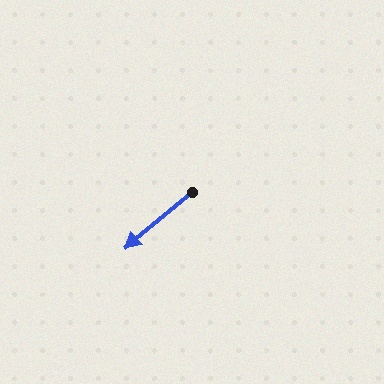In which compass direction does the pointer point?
Southwest.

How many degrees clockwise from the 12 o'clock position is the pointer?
Approximately 230 degrees.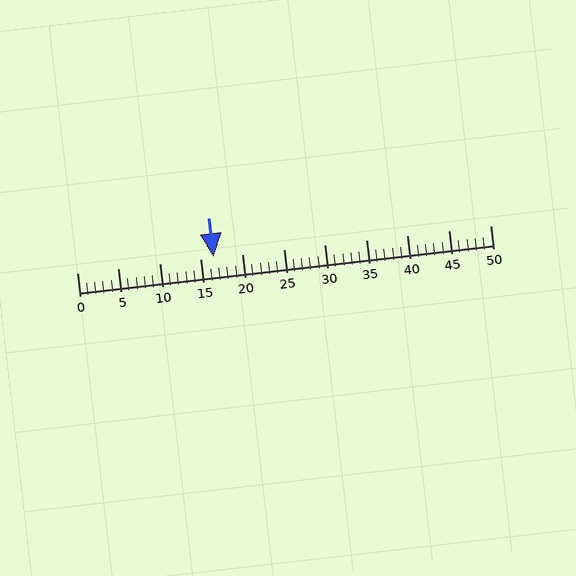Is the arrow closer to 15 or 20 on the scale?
The arrow is closer to 15.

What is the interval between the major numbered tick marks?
The major tick marks are spaced 5 units apart.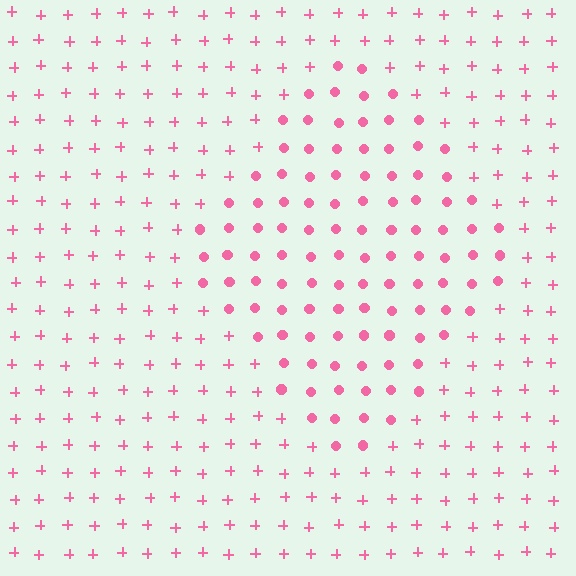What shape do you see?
I see a diamond.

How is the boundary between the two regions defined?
The boundary is defined by a change in element shape: circles inside vs. plus signs outside. All elements share the same color and spacing.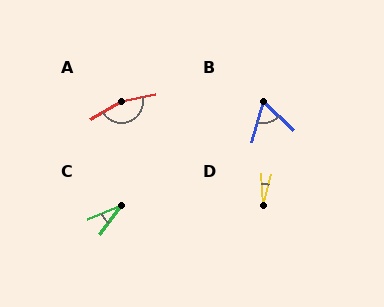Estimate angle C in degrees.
Approximately 31 degrees.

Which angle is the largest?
A, at approximately 160 degrees.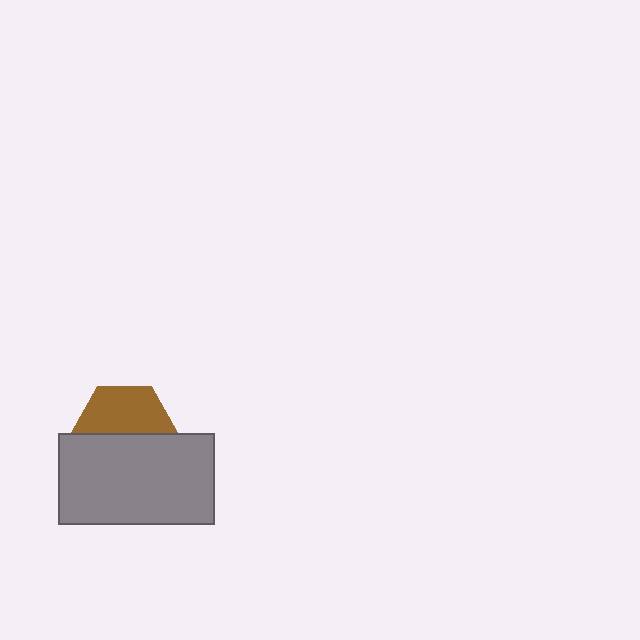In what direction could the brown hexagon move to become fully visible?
The brown hexagon could move up. That would shift it out from behind the gray rectangle entirely.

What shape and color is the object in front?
The object in front is a gray rectangle.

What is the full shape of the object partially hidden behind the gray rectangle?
The partially hidden object is a brown hexagon.